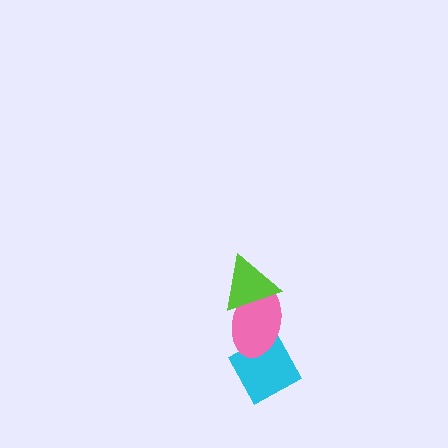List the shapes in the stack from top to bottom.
From top to bottom: the lime triangle, the pink ellipse, the cyan diamond.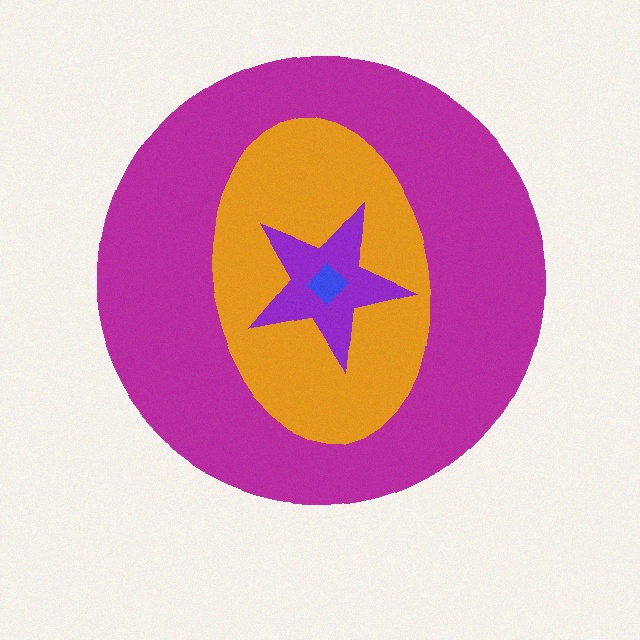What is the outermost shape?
The magenta circle.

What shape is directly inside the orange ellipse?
The purple star.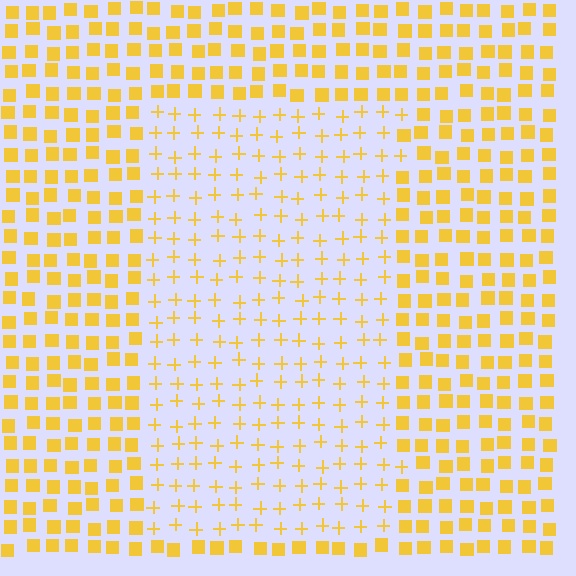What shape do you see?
I see a rectangle.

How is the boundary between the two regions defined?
The boundary is defined by a change in element shape: plus signs inside vs. squares outside. All elements share the same color and spacing.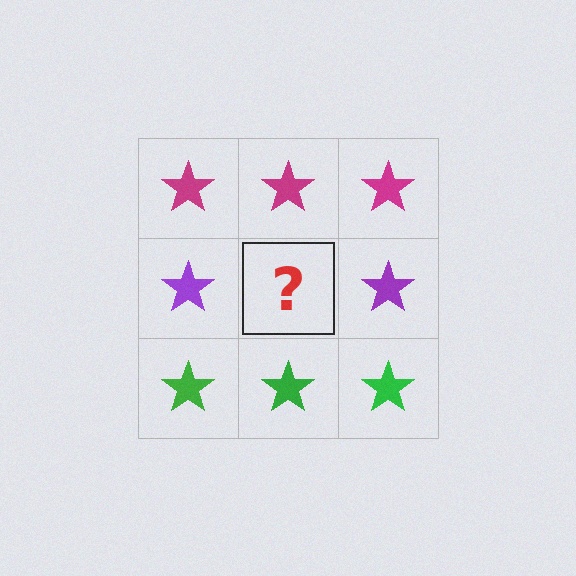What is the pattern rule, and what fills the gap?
The rule is that each row has a consistent color. The gap should be filled with a purple star.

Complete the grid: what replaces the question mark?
The question mark should be replaced with a purple star.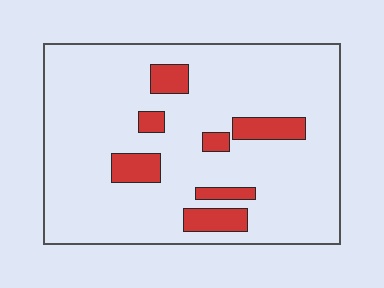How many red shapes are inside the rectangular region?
7.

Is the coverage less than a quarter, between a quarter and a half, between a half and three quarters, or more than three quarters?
Less than a quarter.